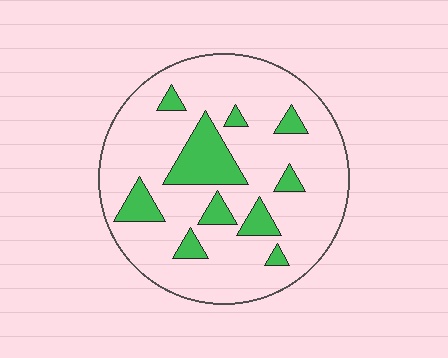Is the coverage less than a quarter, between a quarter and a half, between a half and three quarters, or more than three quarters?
Less than a quarter.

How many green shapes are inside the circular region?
10.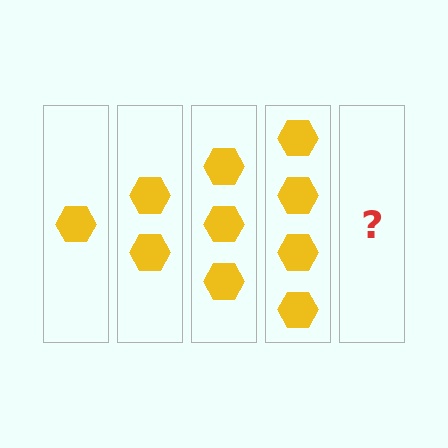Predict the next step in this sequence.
The next step is 5 hexagons.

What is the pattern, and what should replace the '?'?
The pattern is that each step adds one more hexagon. The '?' should be 5 hexagons.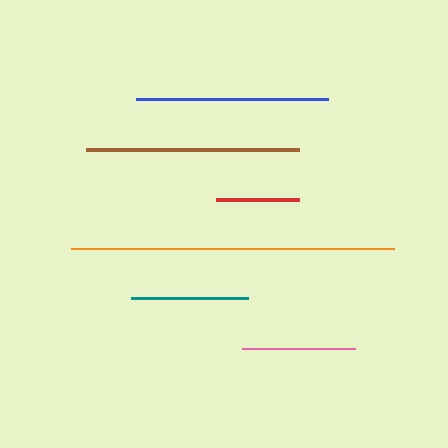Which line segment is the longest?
The orange line is the longest at approximately 323 pixels.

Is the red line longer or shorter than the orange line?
The orange line is longer than the red line.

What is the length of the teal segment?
The teal segment is approximately 117 pixels long.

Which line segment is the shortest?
The red line is the shortest at approximately 83 pixels.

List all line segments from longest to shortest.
From longest to shortest: orange, brown, blue, teal, pink, red.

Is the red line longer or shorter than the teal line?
The teal line is longer than the red line.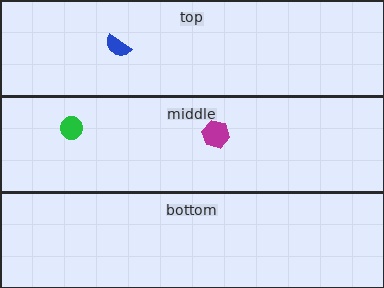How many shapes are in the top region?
1.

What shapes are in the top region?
The blue semicircle.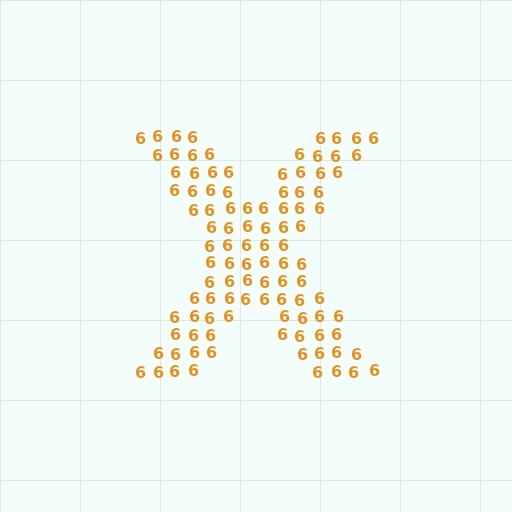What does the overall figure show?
The overall figure shows the letter X.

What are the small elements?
The small elements are digit 6's.